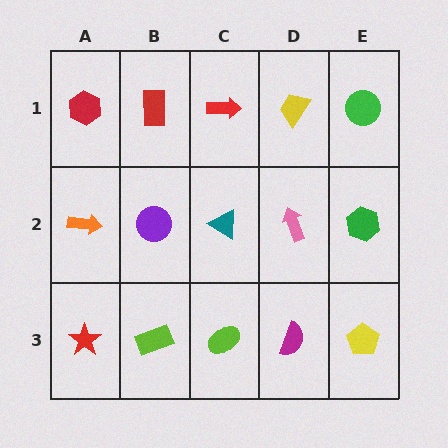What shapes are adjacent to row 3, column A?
An orange arrow (row 2, column A), a lime rectangle (row 3, column B).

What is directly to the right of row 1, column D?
A green circle.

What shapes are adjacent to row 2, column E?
A green circle (row 1, column E), a yellow pentagon (row 3, column E), a pink arrow (row 2, column D).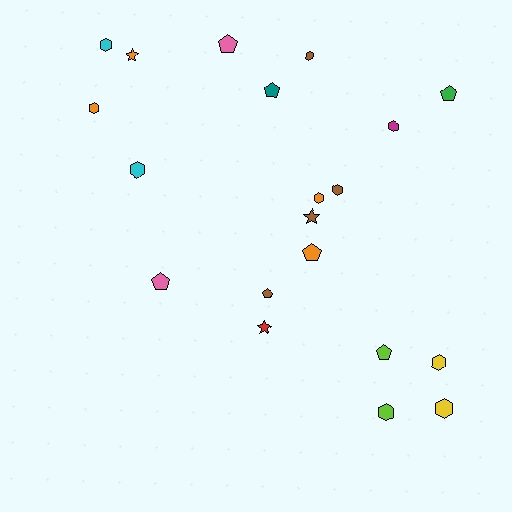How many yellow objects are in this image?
There are 2 yellow objects.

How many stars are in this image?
There are 3 stars.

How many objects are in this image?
There are 20 objects.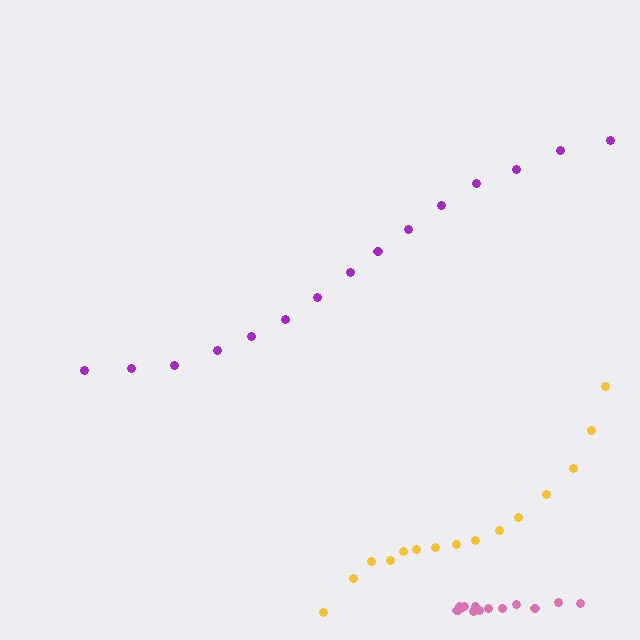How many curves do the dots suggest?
There are 3 distinct paths.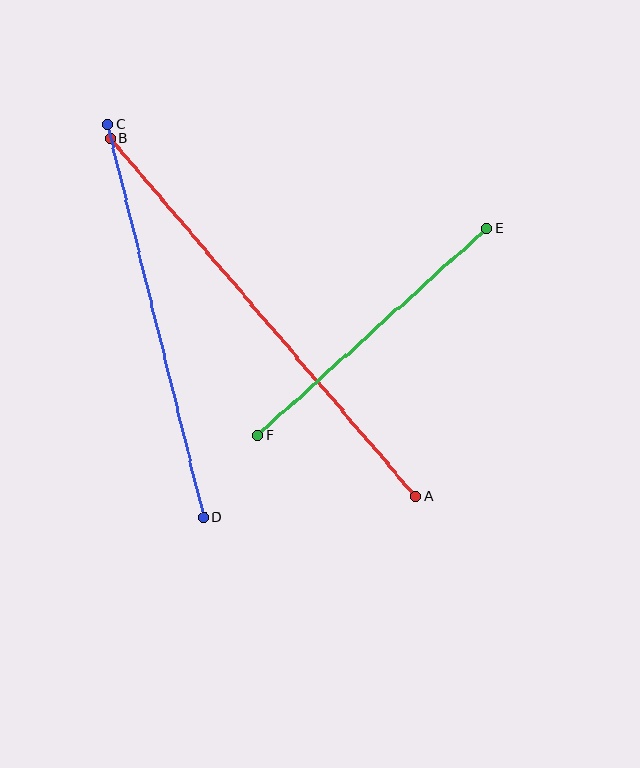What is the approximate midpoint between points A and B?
The midpoint is at approximately (263, 317) pixels.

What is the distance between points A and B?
The distance is approximately 471 pixels.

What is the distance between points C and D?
The distance is approximately 404 pixels.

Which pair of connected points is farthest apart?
Points A and B are farthest apart.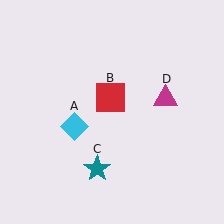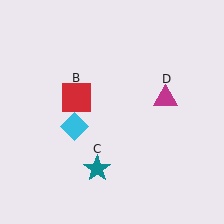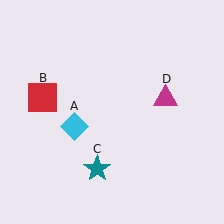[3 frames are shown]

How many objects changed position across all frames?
1 object changed position: red square (object B).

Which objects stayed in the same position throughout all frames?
Cyan diamond (object A) and teal star (object C) and magenta triangle (object D) remained stationary.